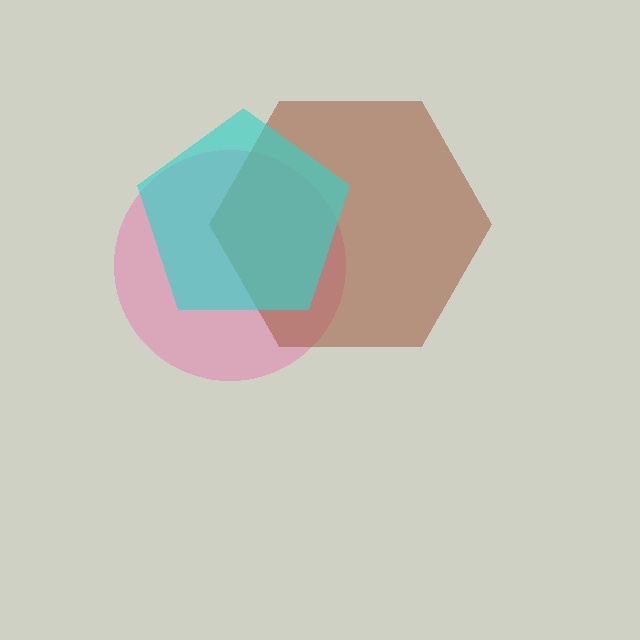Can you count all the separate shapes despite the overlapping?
Yes, there are 3 separate shapes.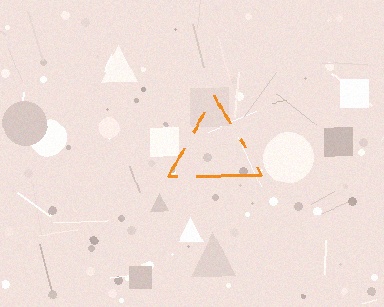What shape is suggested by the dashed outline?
The dashed outline suggests a triangle.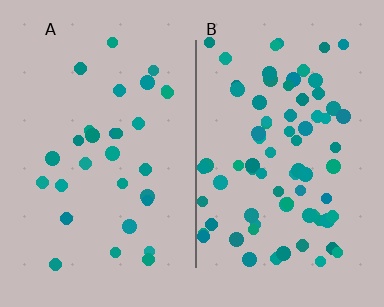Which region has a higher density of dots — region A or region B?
B (the right).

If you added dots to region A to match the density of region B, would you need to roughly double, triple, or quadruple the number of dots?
Approximately triple.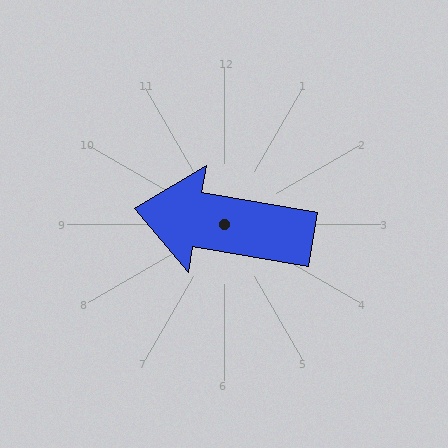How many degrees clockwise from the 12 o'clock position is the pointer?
Approximately 280 degrees.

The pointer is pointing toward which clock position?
Roughly 9 o'clock.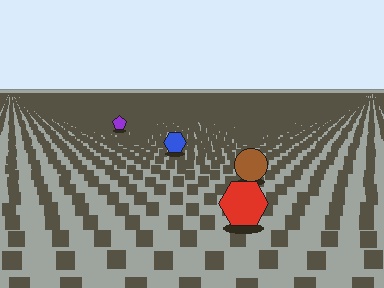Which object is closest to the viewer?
The red hexagon is closest. The texture marks near it are larger and more spread out.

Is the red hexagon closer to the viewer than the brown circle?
Yes. The red hexagon is closer — you can tell from the texture gradient: the ground texture is coarser near it.